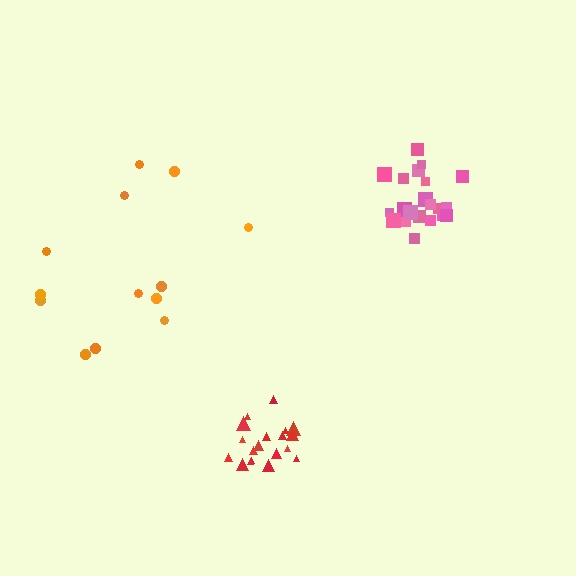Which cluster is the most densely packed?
Pink.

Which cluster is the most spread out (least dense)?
Orange.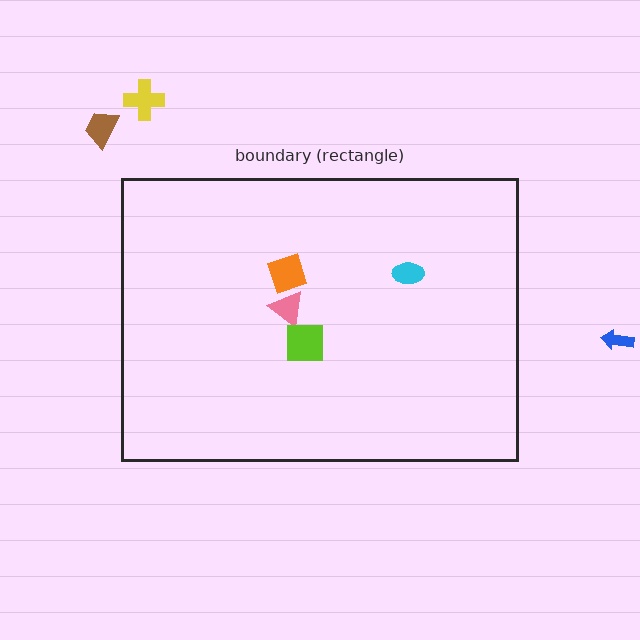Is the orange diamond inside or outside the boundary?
Inside.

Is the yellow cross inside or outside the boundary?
Outside.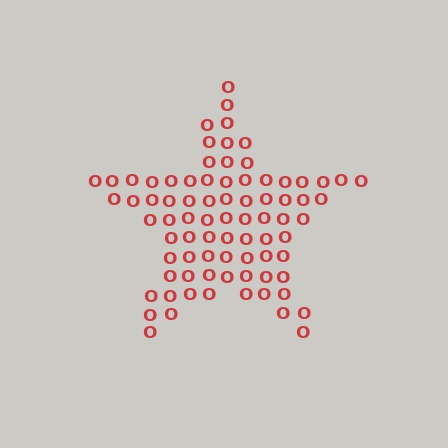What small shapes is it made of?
It is made of small letter O's.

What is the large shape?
The large shape is a star.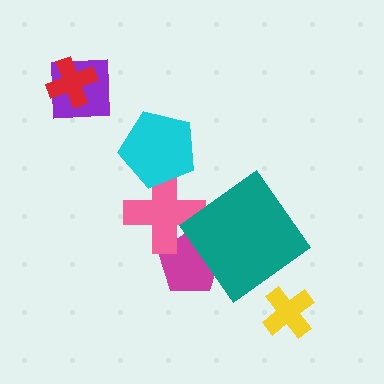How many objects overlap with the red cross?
1 object overlaps with the red cross.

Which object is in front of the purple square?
The red cross is in front of the purple square.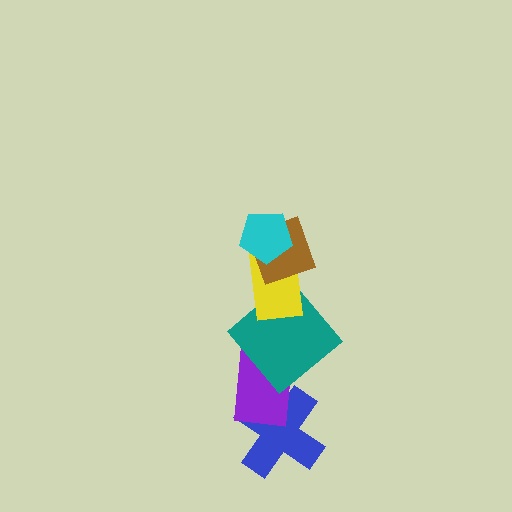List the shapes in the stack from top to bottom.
From top to bottom: the cyan pentagon, the brown diamond, the yellow rectangle, the teal diamond, the purple rectangle, the blue cross.